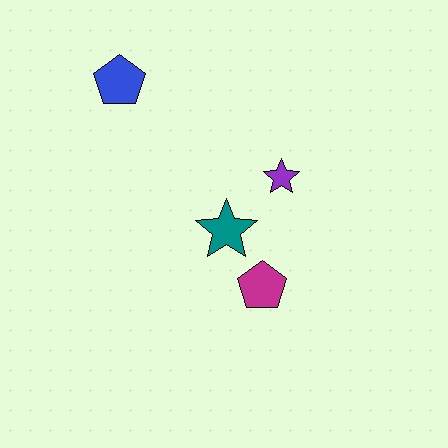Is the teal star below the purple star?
Yes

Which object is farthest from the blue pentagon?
The magenta pentagon is farthest from the blue pentagon.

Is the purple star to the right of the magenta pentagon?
Yes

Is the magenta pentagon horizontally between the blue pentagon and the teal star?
No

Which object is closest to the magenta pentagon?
The teal star is closest to the magenta pentagon.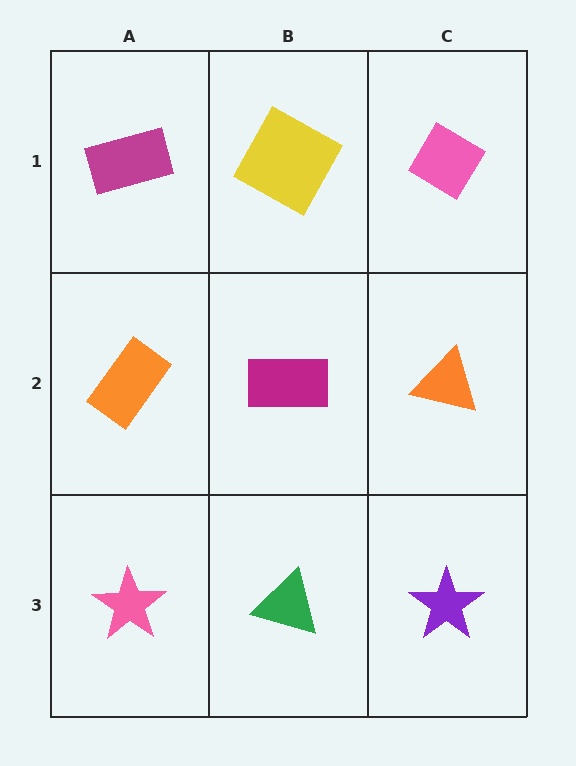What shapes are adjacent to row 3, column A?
An orange rectangle (row 2, column A), a green triangle (row 3, column B).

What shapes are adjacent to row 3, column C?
An orange triangle (row 2, column C), a green triangle (row 3, column B).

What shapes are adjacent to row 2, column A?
A magenta rectangle (row 1, column A), a pink star (row 3, column A), a magenta rectangle (row 2, column B).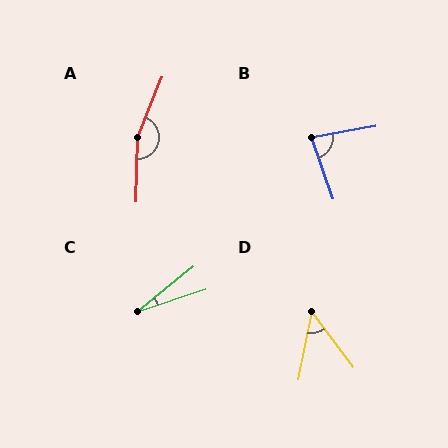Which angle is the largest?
A, at approximately 159 degrees.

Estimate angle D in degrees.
Approximately 48 degrees.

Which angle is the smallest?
C, at approximately 20 degrees.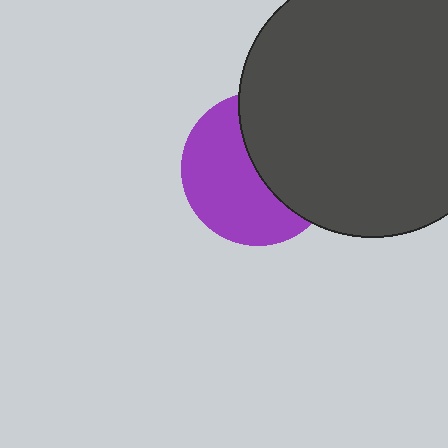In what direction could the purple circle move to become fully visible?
The purple circle could move left. That would shift it out from behind the dark gray circle entirely.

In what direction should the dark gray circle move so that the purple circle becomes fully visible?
The dark gray circle should move right. That is the shortest direction to clear the overlap and leave the purple circle fully visible.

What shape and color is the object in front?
The object in front is a dark gray circle.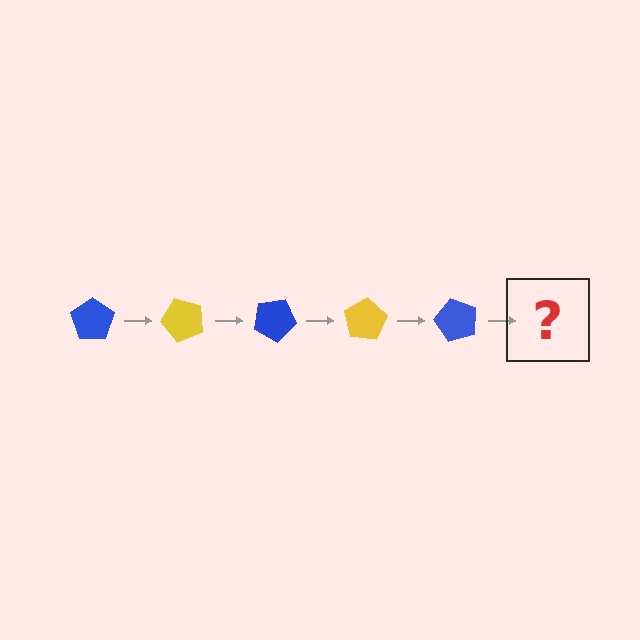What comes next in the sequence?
The next element should be a yellow pentagon, rotated 250 degrees from the start.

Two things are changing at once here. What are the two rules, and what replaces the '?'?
The two rules are that it rotates 50 degrees each step and the color cycles through blue and yellow. The '?' should be a yellow pentagon, rotated 250 degrees from the start.